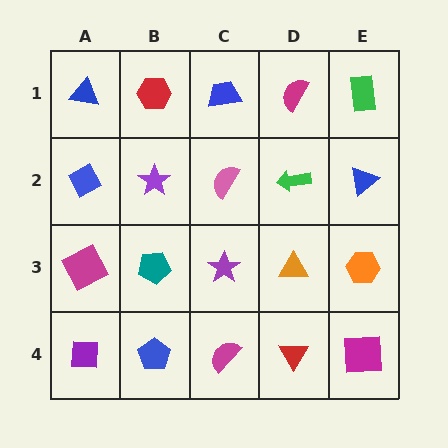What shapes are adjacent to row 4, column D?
An orange triangle (row 3, column D), a magenta semicircle (row 4, column C), a magenta square (row 4, column E).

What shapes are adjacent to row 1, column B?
A purple star (row 2, column B), a blue triangle (row 1, column A), a blue trapezoid (row 1, column C).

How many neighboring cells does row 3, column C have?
4.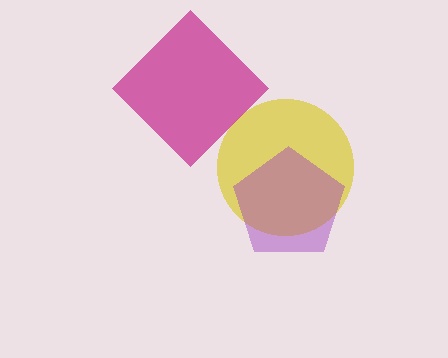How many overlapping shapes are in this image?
There are 3 overlapping shapes in the image.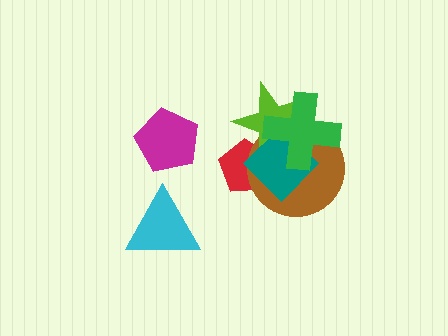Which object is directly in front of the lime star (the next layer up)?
The teal diamond is directly in front of the lime star.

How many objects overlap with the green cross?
3 objects overlap with the green cross.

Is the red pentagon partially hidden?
Yes, it is partially covered by another shape.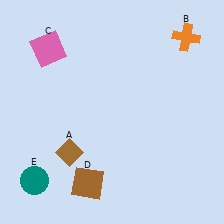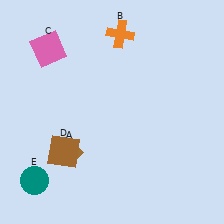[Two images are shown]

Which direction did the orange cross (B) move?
The orange cross (B) moved left.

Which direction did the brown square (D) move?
The brown square (D) moved up.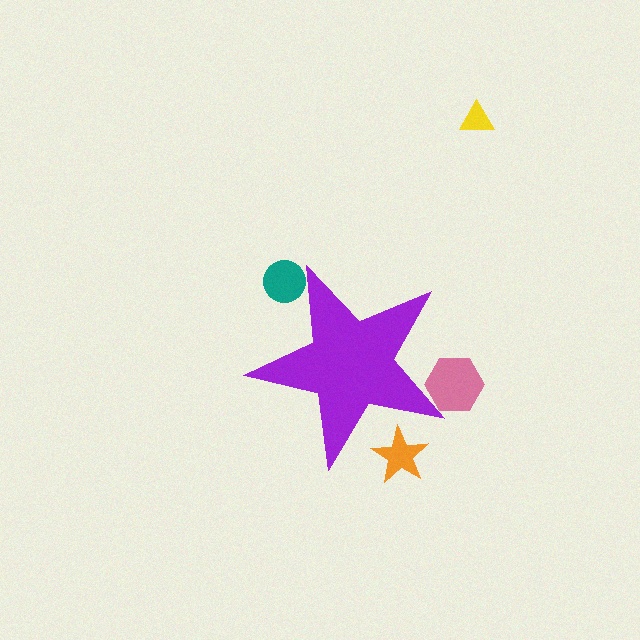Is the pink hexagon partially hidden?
Yes, the pink hexagon is partially hidden behind the purple star.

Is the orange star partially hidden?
Yes, the orange star is partially hidden behind the purple star.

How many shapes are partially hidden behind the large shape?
3 shapes are partially hidden.